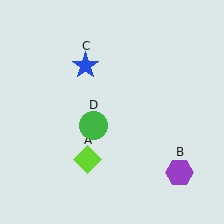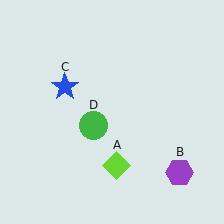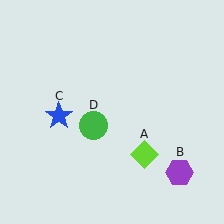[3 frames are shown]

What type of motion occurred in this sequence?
The lime diamond (object A), blue star (object C) rotated counterclockwise around the center of the scene.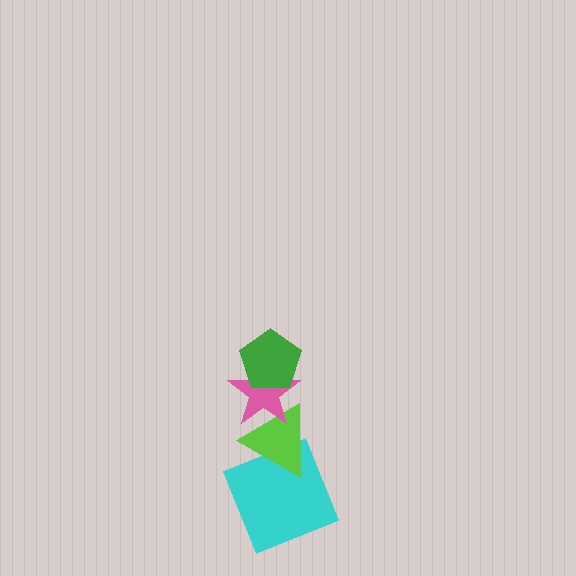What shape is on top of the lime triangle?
The pink star is on top of the lime triangle.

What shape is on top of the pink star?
The green pentagon is on top of the pink star.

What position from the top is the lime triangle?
The lime triangle is 3rd from the top.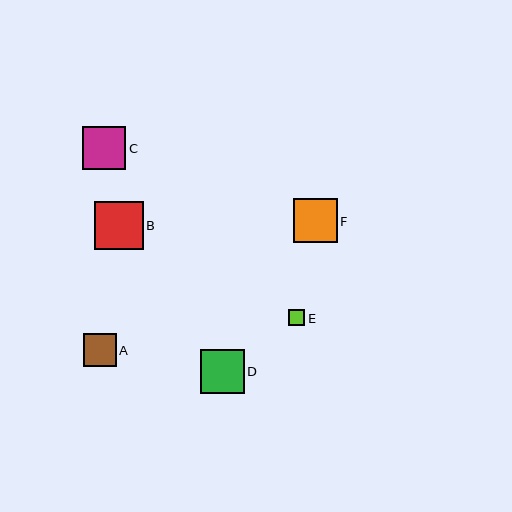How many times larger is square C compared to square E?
Square C is approximately 2.7 times the size of square E.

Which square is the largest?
Square B is the largest with a size of approximately 49 pixels.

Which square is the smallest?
Square E is the smallest with a size of approximately 16 pixels.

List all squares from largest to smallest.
From largest to smallest: B, D, F, C, A, E.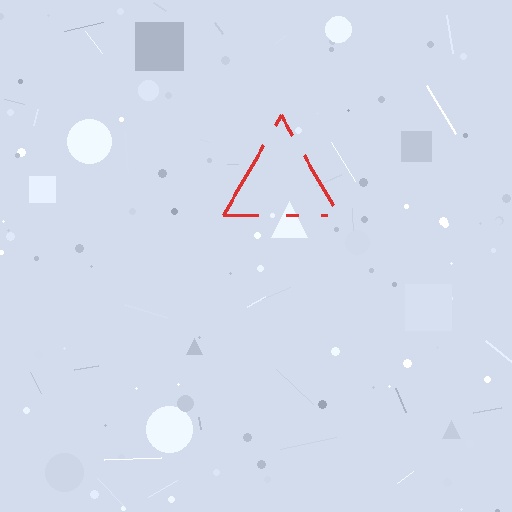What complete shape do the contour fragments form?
The contour fragments form a triangle.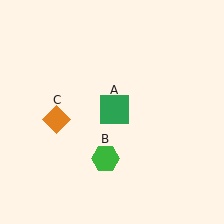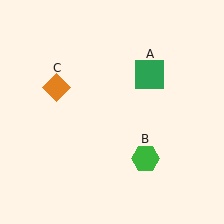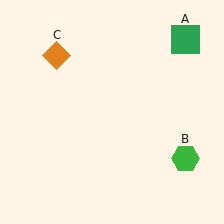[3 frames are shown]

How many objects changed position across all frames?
3 objects changed position: green square (object A), green hexagon (object B), orange diamond (object C).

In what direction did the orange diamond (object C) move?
The orange diamond (object C) moved up.